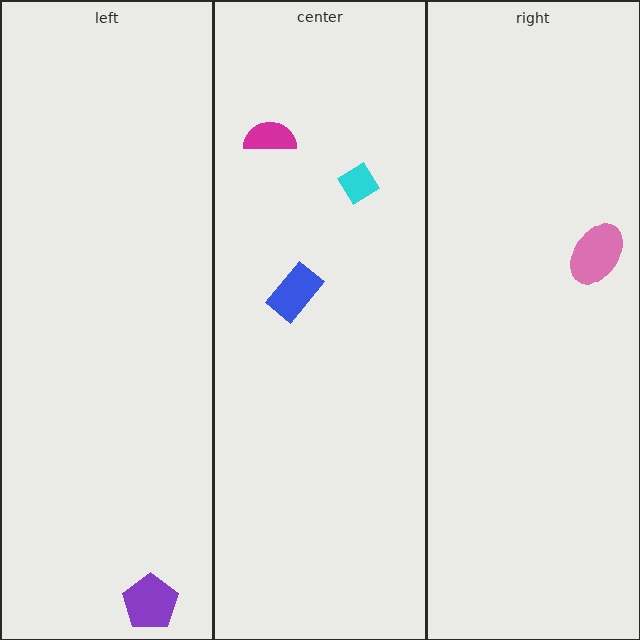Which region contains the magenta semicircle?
The center region.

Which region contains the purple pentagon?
The left region.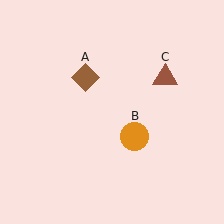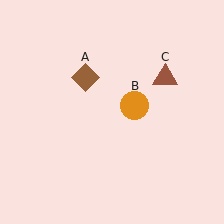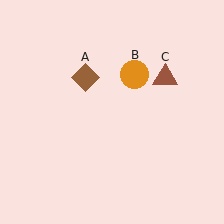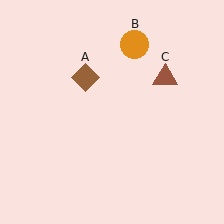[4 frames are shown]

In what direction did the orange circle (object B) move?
The orange circle (object B) moved up.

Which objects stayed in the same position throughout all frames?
Brown diamond (object A) and brown triangle (object C) remained stationary.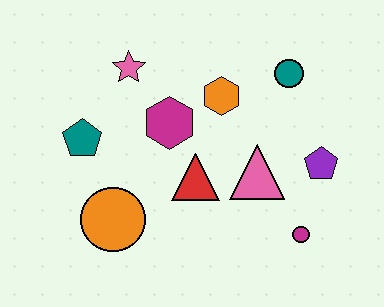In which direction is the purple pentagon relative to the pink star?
The purple pentagon is to the right of the pink star.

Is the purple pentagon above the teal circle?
No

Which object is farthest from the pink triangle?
The teal pentagon is farthest from the pink triangle.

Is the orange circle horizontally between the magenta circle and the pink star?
No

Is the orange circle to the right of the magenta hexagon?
No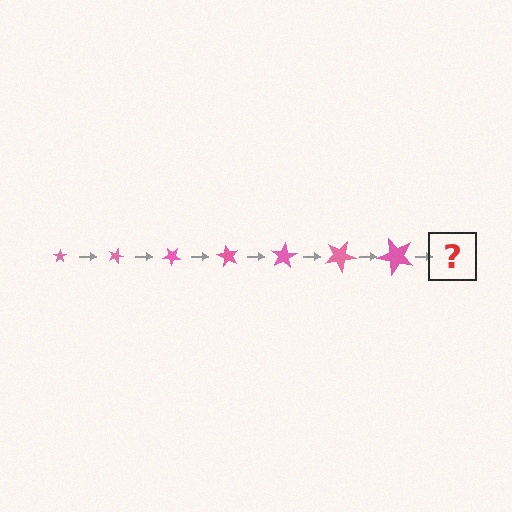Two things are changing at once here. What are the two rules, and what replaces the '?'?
The two rules are that the star grows larger each step and it rotates 20 degrees each step. The '?' should be a star, larger than the previous one and rotated 140 degrees from the start.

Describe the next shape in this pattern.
It should be a star, larger than the previous one and rotated 140 degrees from the start.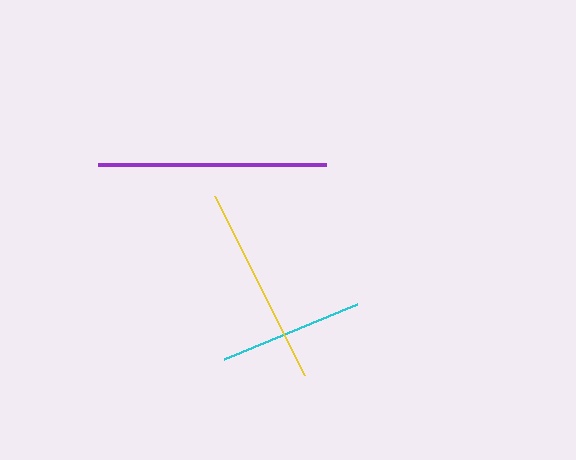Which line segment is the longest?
The purple line is the longest at approximately 228 pixels.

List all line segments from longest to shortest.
From longest to shortest: purple, yellow, cyan.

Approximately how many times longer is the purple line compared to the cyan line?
The purple line is approximately 1.6 times the length of the cyan line.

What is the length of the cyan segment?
The cyan segment is approximately 144 pixels long.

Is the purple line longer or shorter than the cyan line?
The purple line is longer than the cyan line.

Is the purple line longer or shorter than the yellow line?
The purple line is longer than the yellow line.